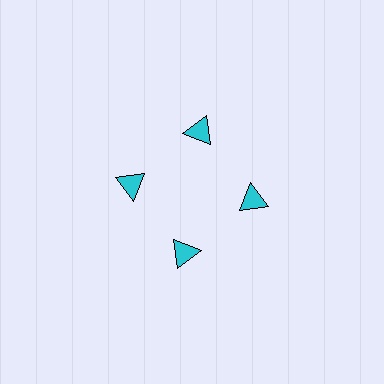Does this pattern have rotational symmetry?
Yes, this pattern has 4-fold rotational symmetry. It looks the same after rotating 90 degrees around the center.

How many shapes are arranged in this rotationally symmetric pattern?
There are 4 shapes, arranged in 4 groups of 1.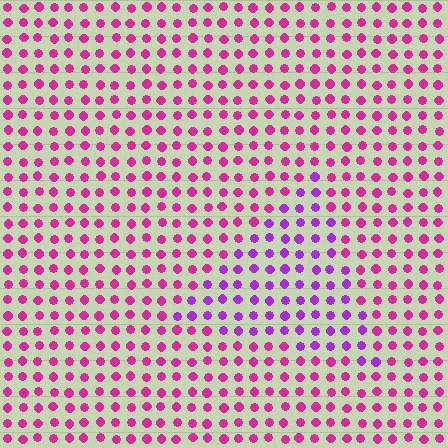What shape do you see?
I see a triangle.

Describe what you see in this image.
The image is filled with small magenta elements in a uniform arrangement. A triangle-shaped region is visible where the elements are tinted to a slightly different hue, forming a subtle color boundary.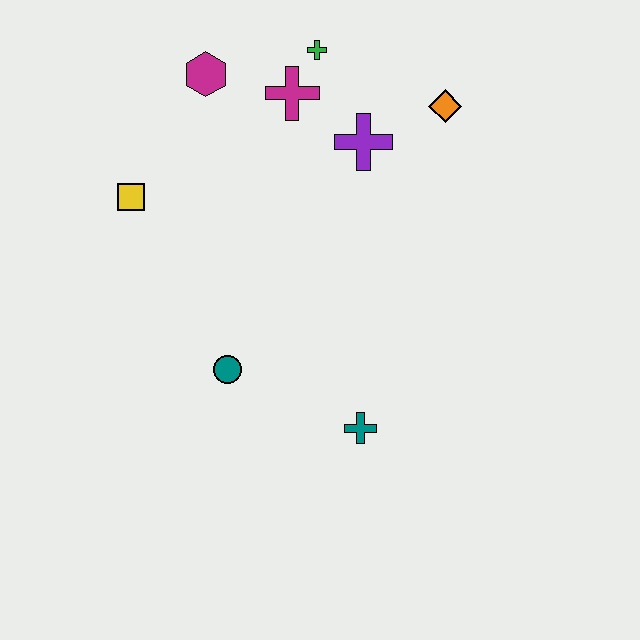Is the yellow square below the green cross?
Yes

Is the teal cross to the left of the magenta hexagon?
No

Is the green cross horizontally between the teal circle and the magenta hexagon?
No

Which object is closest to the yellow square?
The magenta hexagon is closest to the yellow square.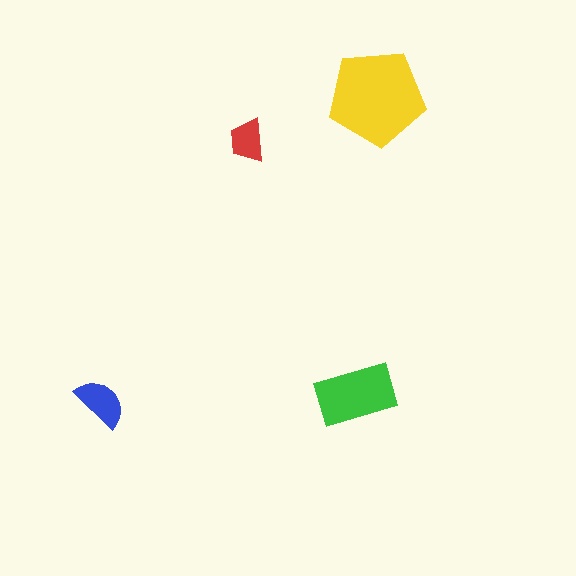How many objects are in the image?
There are 4 objects in the image.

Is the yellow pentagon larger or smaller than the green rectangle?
Larger.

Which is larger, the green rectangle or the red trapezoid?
The green rectangle.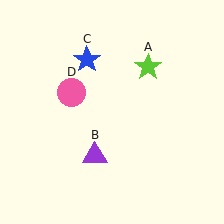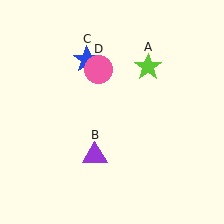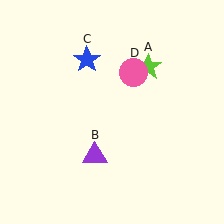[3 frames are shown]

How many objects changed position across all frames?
1 object changed position: pink circle (object D).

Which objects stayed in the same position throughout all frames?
Lime star (object A) and purple triangle (object B) and blue star (object C) remained stationary.